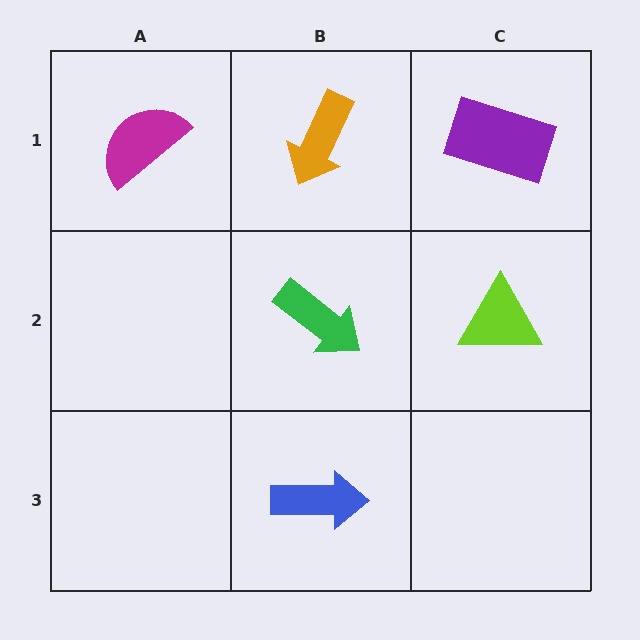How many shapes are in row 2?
2 shapes.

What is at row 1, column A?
A magenta semicircle.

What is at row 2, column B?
A green arrow.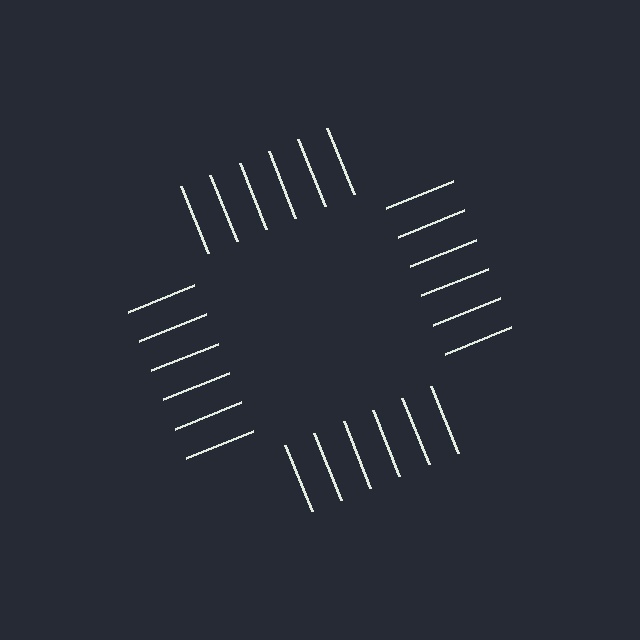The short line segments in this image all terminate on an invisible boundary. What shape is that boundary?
An illusory square — the line segments terminate on its edges but no continuous stroke is drawn.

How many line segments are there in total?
24 — 6 along each of the 4 edges.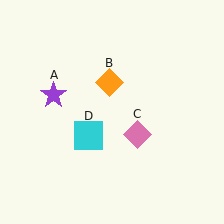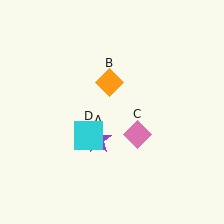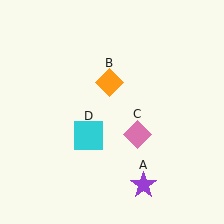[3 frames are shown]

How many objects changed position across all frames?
1 object changed position: purple star (object A).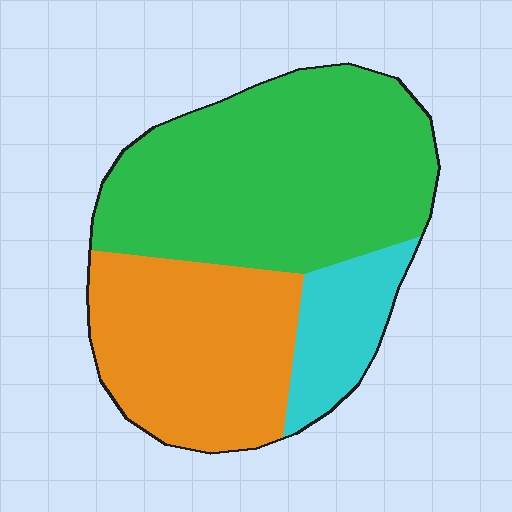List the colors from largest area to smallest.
From largest to smallest: green, orange, cyan.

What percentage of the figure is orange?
Orange takes up about one third (1/3) of the figure.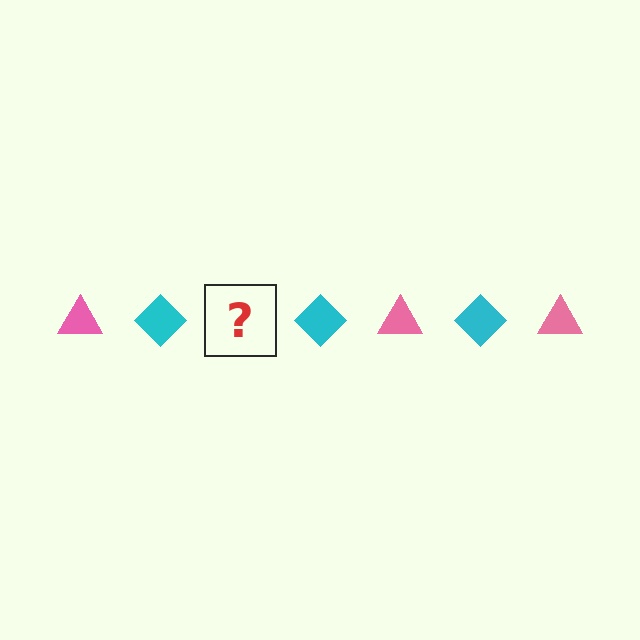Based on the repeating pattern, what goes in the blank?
The blank should be a pink triangle.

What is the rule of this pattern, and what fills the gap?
The rule is that the pattern alternates between pink triangle and cyan diamond. The gap should be filled with a pink triangle.